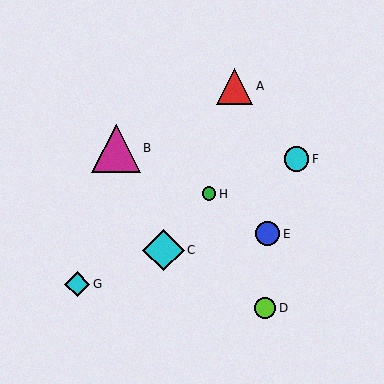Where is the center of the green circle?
The center of the green circle is at (209, 194).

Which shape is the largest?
The magenta triangle (labeled B) is the largest.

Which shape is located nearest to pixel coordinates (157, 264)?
The cyan diamond (labeled C) at (163, 250) is nearest to that location.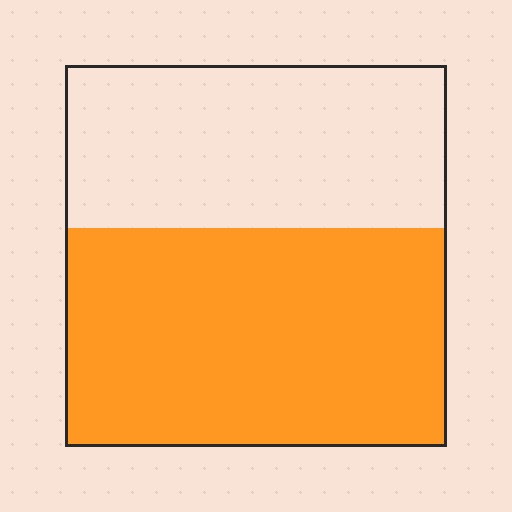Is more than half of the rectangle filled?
Yes.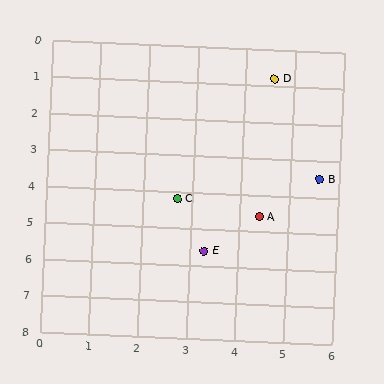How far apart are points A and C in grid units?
Points A and C are about 1.7 grid units apart.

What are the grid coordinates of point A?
Point A is at approximately (4.4, 4.6).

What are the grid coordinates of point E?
Point E is at approximately (3.3, 5.6).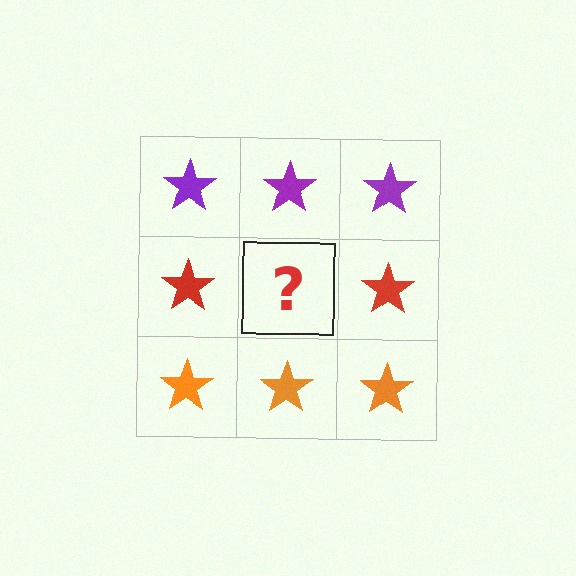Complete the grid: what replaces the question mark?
The question mark should be replaced with a red star.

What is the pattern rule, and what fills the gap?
The rule is that each row has a consistent color. The gap should be filled with a red star.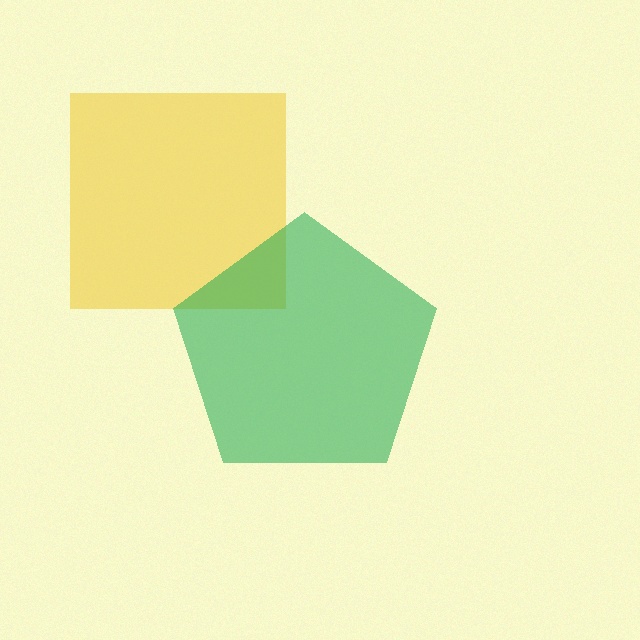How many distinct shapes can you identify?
There are 2 distinct shapes: a yellow square, a green pentagon.